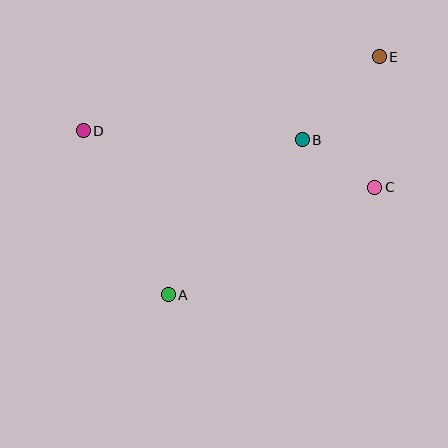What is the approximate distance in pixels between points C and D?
The distance between C and D is approximately 297 pixels.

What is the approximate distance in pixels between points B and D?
The distance between B and D is approximately 220 pixels.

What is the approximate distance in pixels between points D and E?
The distance between D and E is approximately 305 pixels.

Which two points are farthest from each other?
Points A and E are farthest from each other.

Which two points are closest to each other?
Points B and C are closest to each other.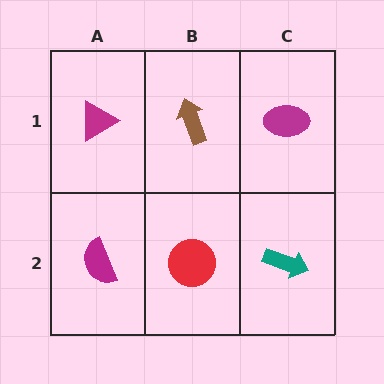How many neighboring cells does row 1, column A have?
2.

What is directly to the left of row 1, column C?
A brown arrow.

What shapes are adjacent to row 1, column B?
A red circle (row 2, column B), a magenta triangle (row 1, column A), a magenta ellipse (row 1, column C).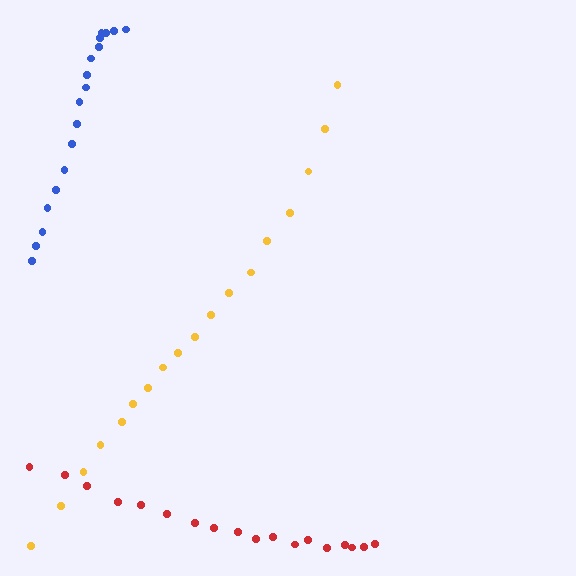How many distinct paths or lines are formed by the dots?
There are 3 distinct paths.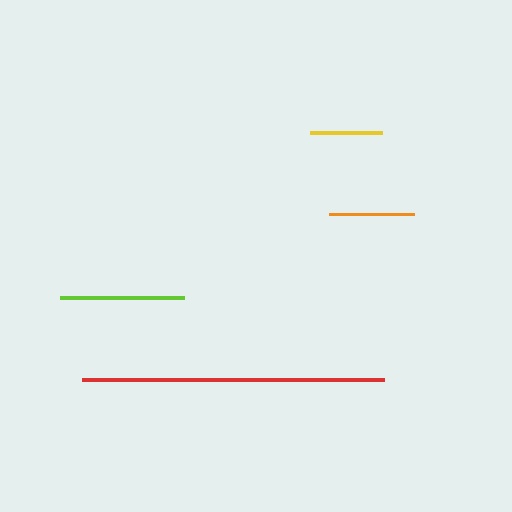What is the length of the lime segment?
The lime segment is approximately 124 pixels long.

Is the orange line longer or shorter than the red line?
The red line is longer than the orange line.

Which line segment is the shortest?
The yellow line is the shortest at approximately 72 pixels.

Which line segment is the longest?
The red line is the longest at approximately 302 pixels.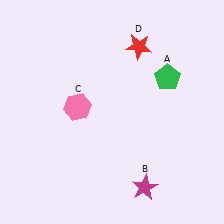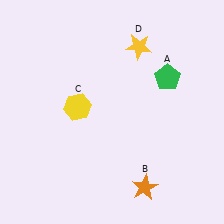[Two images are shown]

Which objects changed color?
B changed from magenta to orange. C changed from pink to yellow. D changed from red to yellow.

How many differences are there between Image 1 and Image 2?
There are 3 differences between the two images.